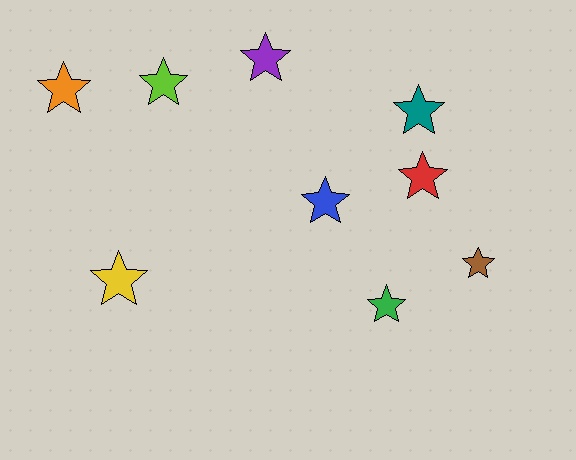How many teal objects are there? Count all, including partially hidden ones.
There is 1 teal object.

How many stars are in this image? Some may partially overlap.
There are 9 stars.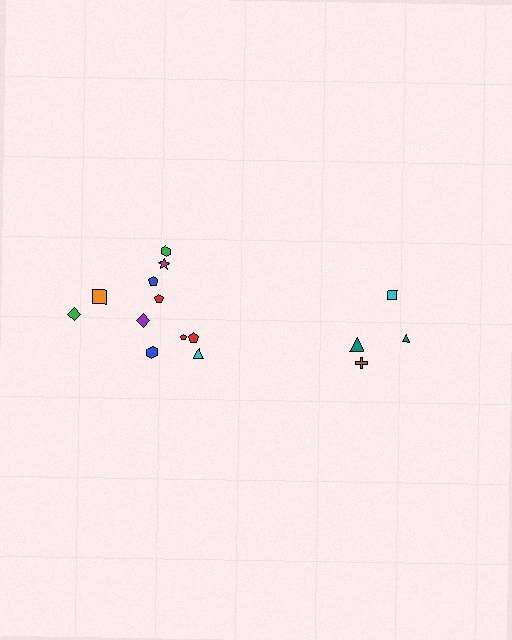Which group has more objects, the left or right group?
The left group.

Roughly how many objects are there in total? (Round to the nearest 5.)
Roughly 15 objects in total.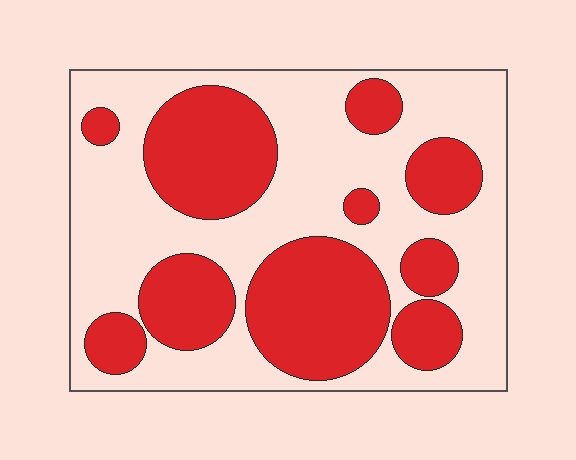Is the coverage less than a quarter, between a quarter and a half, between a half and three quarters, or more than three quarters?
Between a quarter and a half.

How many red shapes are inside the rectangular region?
10.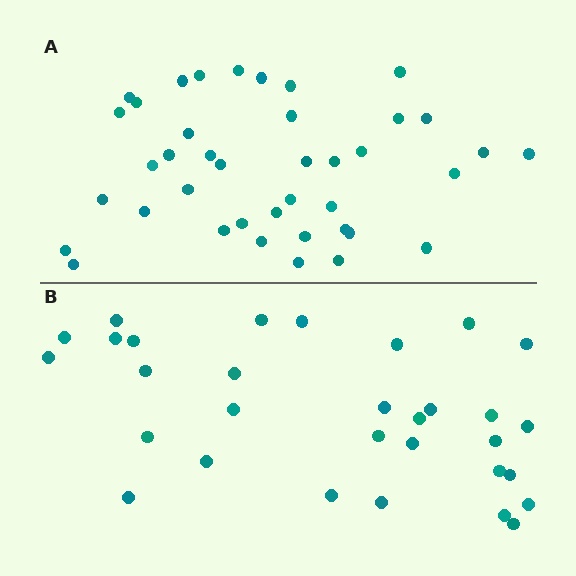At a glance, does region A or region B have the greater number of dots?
Region A (the top region) has more dots.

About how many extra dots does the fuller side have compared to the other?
Region A has roughly 8 or so more dots than region B.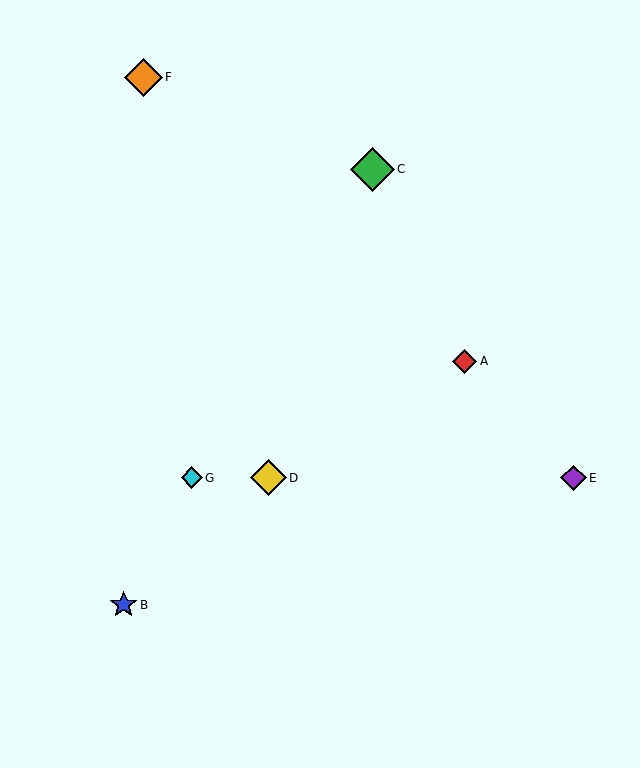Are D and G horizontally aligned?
Yes, both are at y≈478.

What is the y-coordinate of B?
Object B is at y≈605.